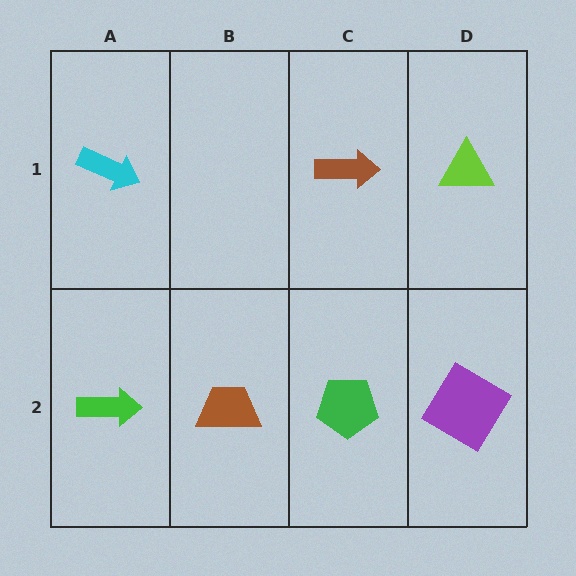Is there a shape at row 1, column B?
No, that cell is empty.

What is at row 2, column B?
A brown trapezoid.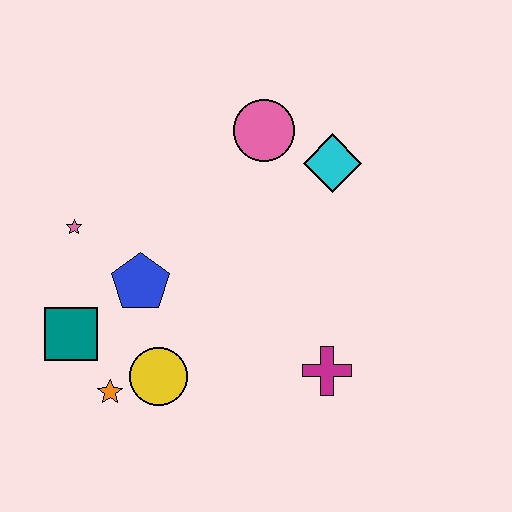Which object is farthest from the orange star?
The cyan diamond is farthest from the orange star.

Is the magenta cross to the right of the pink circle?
Yes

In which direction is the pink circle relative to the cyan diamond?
The pink circle is to the left of the cyan diamond.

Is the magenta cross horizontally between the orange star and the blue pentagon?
No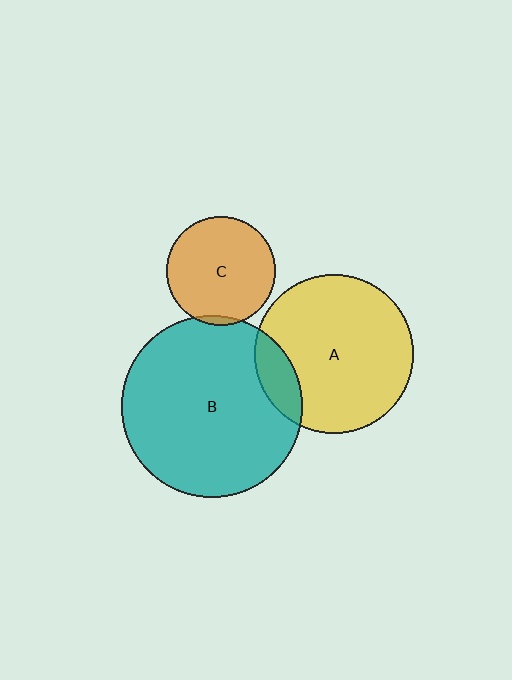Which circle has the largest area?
Circle B (teal).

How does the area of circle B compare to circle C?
Approximately 2.8 times.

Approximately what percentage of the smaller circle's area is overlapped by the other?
Approximately 5%.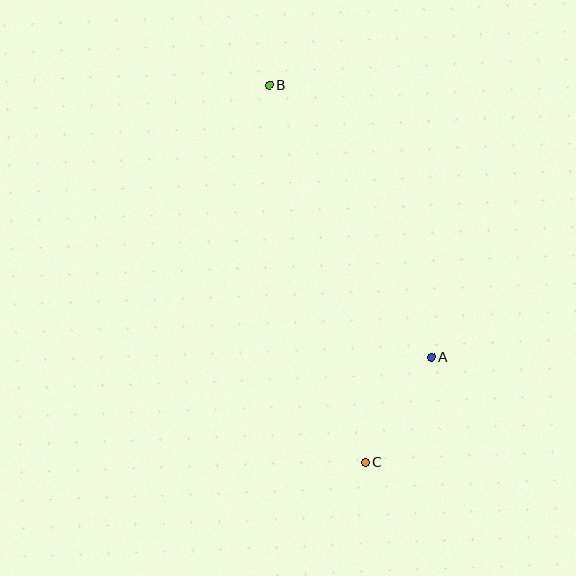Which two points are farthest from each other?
Points B and C are farthest from each other.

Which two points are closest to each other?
Points A and C are closest to each other.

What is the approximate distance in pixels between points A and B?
The distance between A and B is approximately 316 pixels.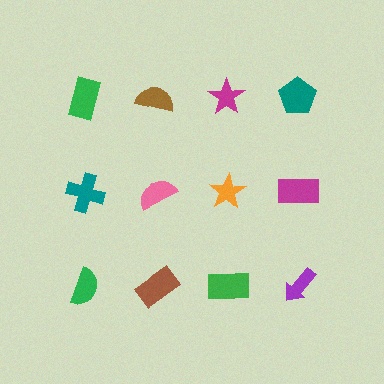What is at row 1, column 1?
A green rectangle.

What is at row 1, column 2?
A brown semicircle.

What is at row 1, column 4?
A teal pentagon.